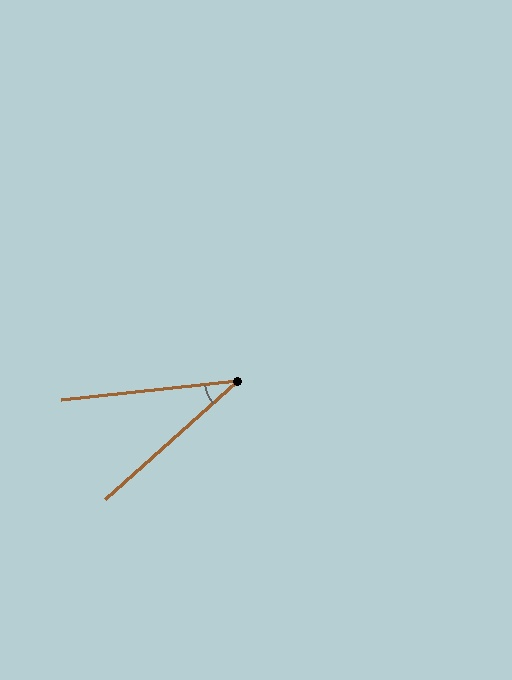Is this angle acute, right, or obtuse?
It is acute.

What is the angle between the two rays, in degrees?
Approximately 36 degrees.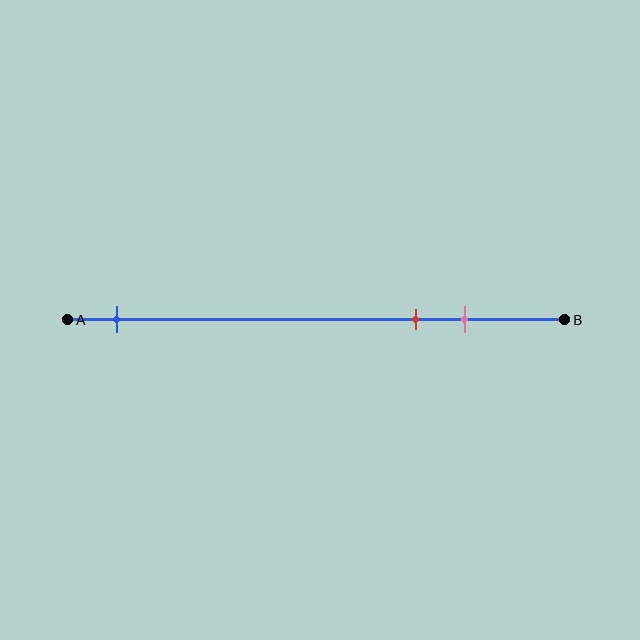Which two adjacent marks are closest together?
The red and pink marks are the closest adjacent pair.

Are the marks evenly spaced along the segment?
No, the marks are not evenly spaced.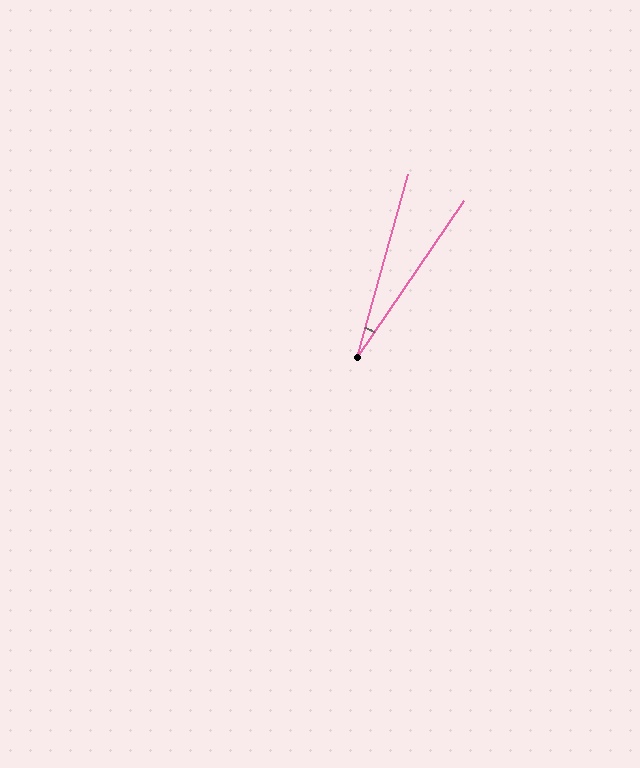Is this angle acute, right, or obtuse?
It is acute.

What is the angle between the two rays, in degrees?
Approximately 19 degrees.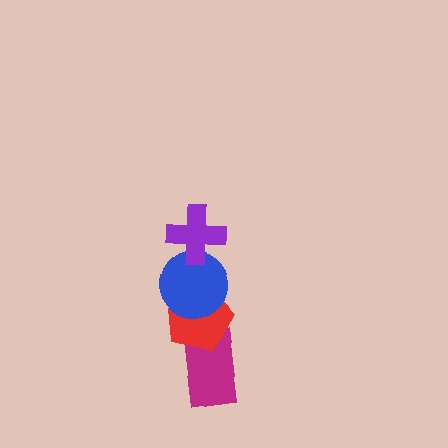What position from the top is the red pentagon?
The red pentagon is 3rd from the top.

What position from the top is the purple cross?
The purple cross is 1st from the top.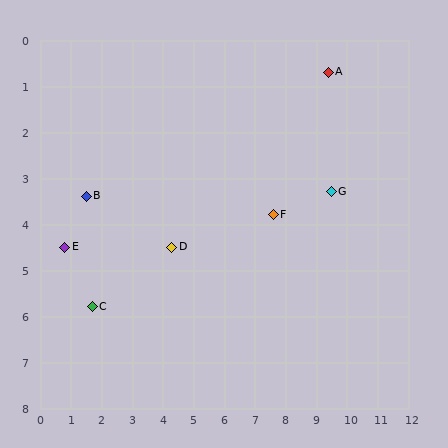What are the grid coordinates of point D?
Point D is at approximately (4.3, 4.5).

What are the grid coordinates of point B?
Point B is at approximately (1.5, 3.4).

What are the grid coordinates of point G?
Point G is at approximately (9.5, 3.3).